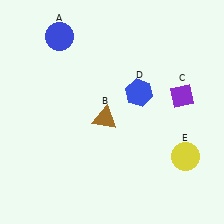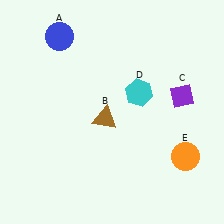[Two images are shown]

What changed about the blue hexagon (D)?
In Image 1, D is blue. In Image 2, it changed to cyan.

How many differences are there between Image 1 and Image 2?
There are 2 differences between the two images.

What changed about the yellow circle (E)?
In Image 1, E is yellow. In Image 2, it changed to orange.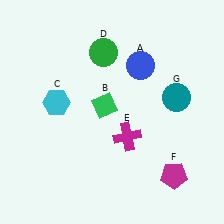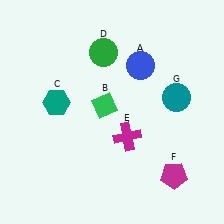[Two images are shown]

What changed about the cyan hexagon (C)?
In Image 1, C is cyan. In Image 2, it changed to teal.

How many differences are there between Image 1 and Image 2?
There is 1 difference between the two images.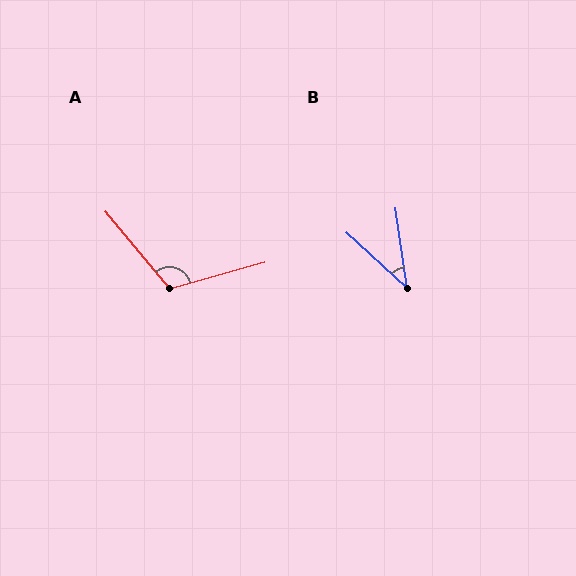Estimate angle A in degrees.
Approximately 114 degrees.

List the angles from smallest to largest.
B (39°), A (114°).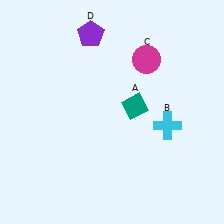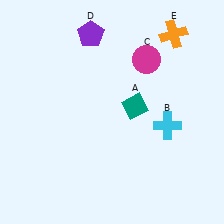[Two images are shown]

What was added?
An orange cross (E) was added in Image 2.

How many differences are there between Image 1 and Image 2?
There is 1 difference between the two images.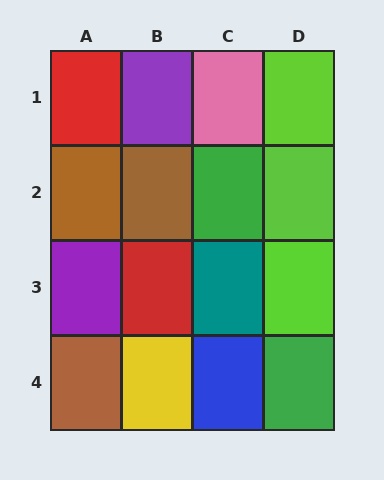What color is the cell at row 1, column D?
Lime.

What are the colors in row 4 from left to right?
Brown, yellow, blue, green.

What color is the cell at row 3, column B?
Red.